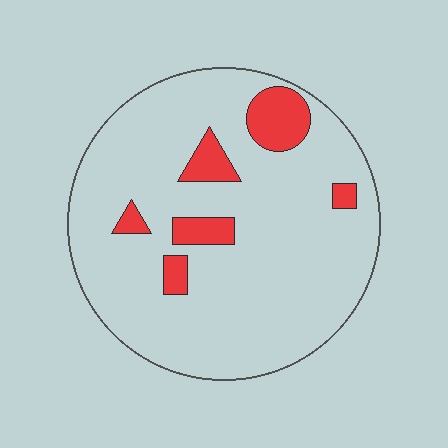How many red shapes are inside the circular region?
6.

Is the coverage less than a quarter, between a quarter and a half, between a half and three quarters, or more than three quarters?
Less than a quarter.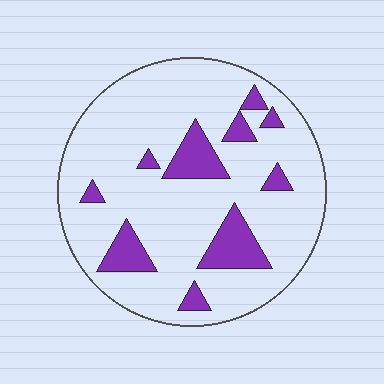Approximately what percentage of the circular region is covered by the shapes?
Approximately 15%.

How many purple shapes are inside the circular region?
10.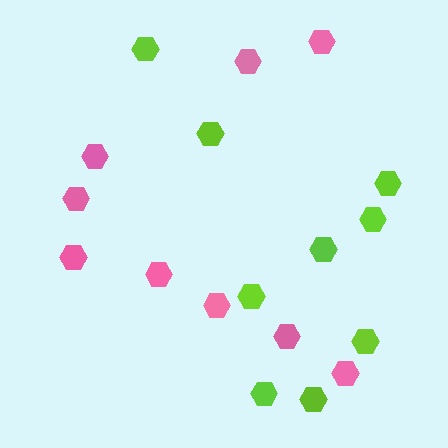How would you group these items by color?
There are 2 groups: one group of lime hexagons (9) and one group of pink hexagons (9).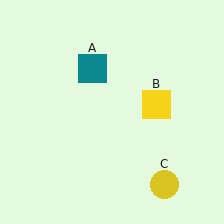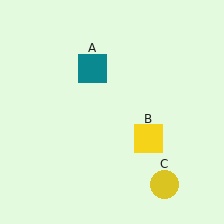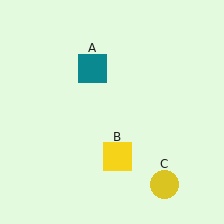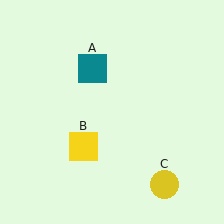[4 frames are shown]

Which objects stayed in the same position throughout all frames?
Teal square (object A) and yellow circle (object C) remained stationary.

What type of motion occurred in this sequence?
The yellow square (object B) rotated clockwise around the center of the scene.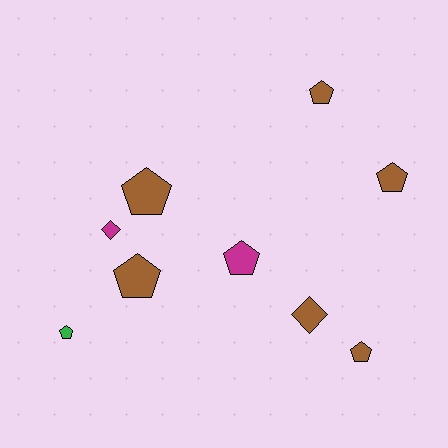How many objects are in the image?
There are 9 objects.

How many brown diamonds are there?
There is 1 brown diamond.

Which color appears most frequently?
Brown, with 6 objects.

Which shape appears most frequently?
Pentagon, with 7 objects.